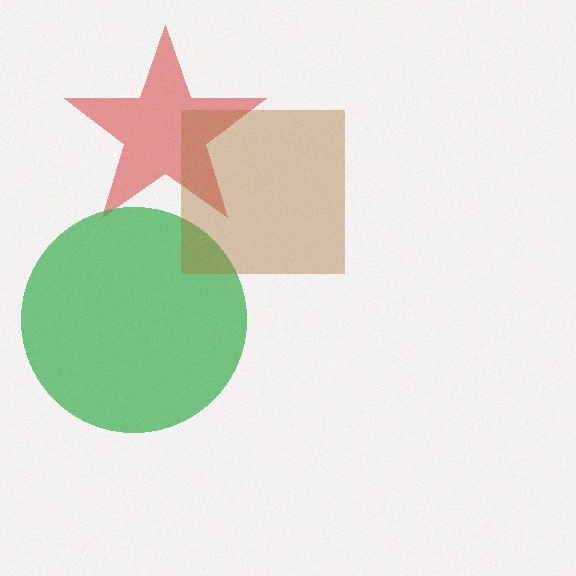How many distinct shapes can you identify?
There are 3 distinct shapes: a red star, a green circle, a brown square.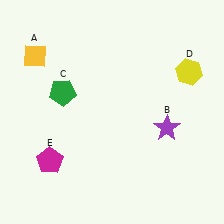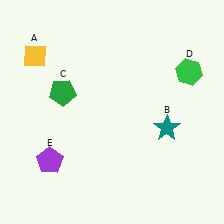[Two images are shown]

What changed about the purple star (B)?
In Image 1, B is purple. In Image 2, it changed to teal.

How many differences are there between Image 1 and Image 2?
There are 3 differences between the two images.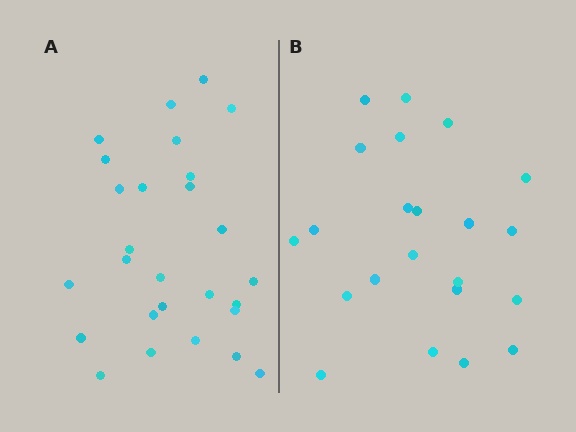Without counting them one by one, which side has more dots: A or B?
Region A (the left region) has more dots.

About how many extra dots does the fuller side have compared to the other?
Region A has about 5 more dots than region B.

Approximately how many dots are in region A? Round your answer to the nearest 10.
About 30 dots. (The exact count is 27, which rounds to 30.)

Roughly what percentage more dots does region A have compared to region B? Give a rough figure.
About 25% more.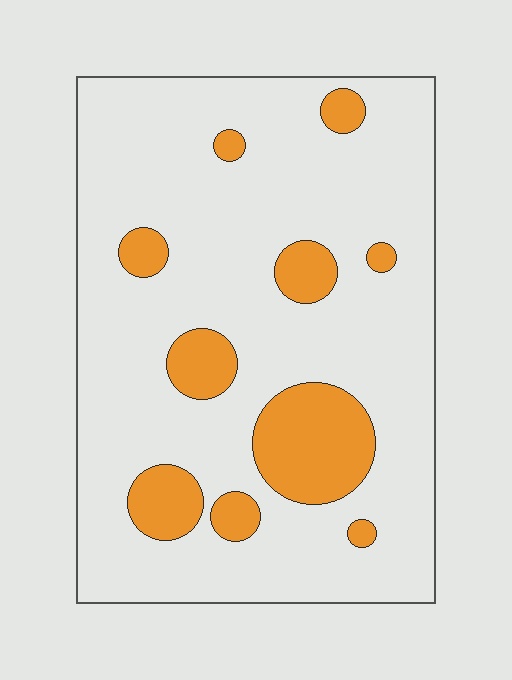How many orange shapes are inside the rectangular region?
10.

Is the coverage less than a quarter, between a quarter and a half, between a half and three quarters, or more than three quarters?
Less than a quarter.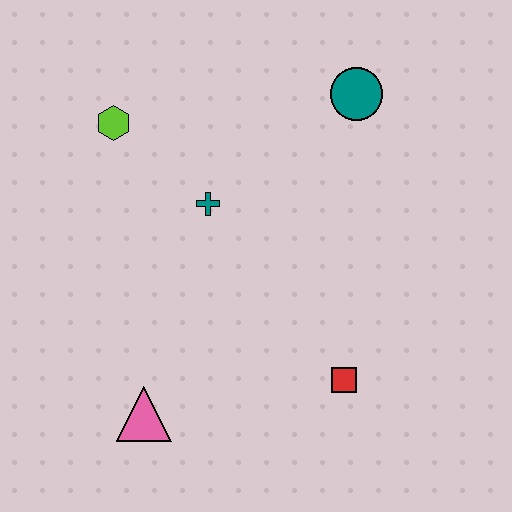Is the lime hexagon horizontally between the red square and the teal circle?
No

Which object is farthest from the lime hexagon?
The red square is farthest from the lime hexagon.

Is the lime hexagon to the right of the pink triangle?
No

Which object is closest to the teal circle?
The teal cross is closest to the teal circle.